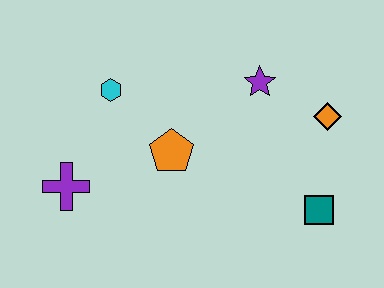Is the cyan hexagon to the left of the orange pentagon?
Yes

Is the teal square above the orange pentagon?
No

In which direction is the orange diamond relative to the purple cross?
The orange diamond is to the right of the purple cross.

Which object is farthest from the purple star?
The purple cross is farthest from the purple star.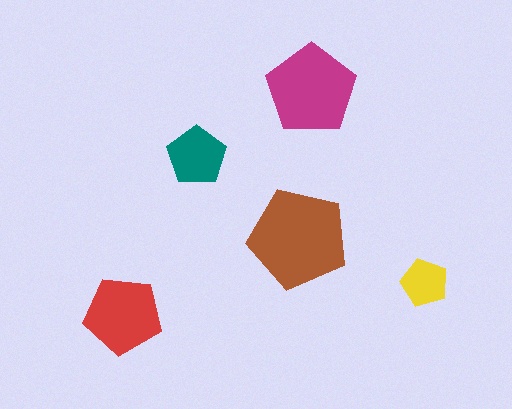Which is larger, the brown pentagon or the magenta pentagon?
The brown one.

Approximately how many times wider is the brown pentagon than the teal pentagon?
About 1.5 times wider.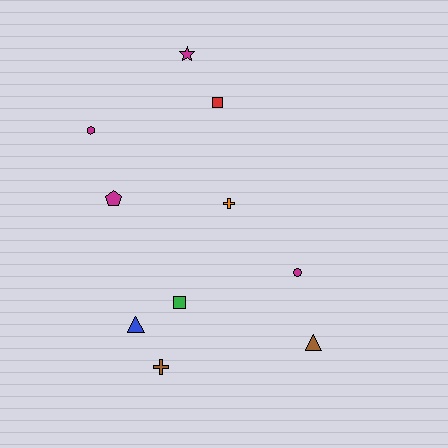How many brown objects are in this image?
There are 2 brown objects.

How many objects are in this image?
There are 10 objects.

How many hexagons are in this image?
There is 1 hexagon.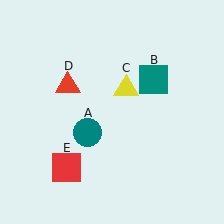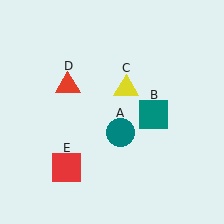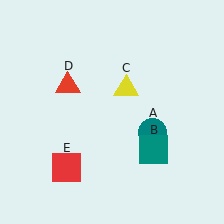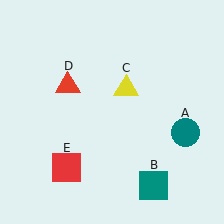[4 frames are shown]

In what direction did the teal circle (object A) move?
The teal circle (object A) moved right.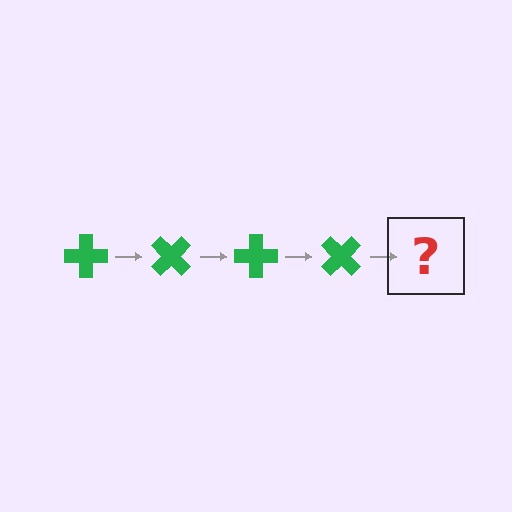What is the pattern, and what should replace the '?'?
The pattern is that the cross rotates 45 degrees each step. The '?' should be a green cross rotated 180 degrees.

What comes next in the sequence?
The next element should be a green cross rotated 180 degrees.